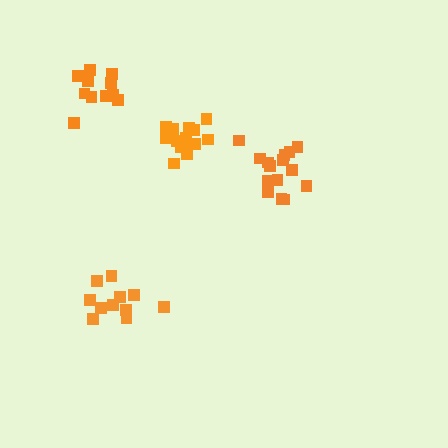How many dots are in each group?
Group 1: 15 dots, Group 2: 11 dots, Group 3: 11 dots, Group 4: 14 dots (51 total).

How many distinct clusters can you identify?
There are 4 distinct clusters.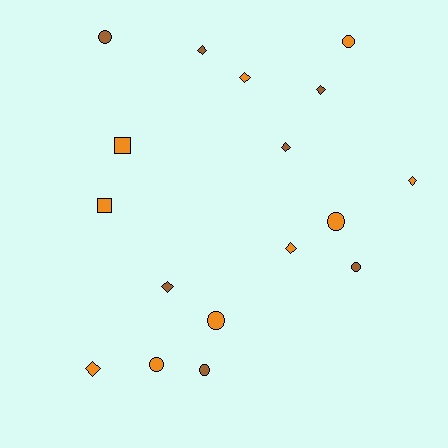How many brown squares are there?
There are no brown squares.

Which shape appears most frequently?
Diamond, with 8 objects.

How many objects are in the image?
There are 17 objects.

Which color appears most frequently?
Orange, with 10 objects.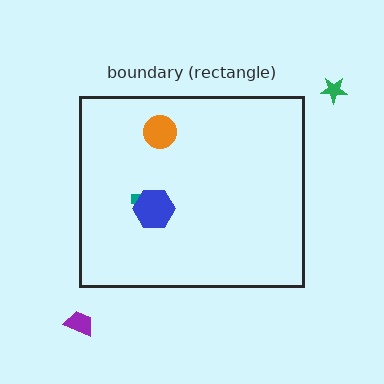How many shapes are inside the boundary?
3 inside, 2 outside.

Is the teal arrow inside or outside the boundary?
Inside.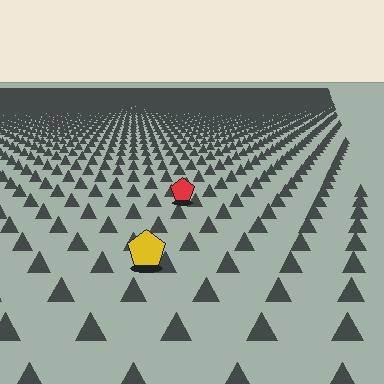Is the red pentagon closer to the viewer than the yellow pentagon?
No. The yellow pentagon is closer — you can tell from the texture gradient: the ground texture is coarser near it.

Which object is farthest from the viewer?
The red pentagon is farthest from the viewer. It appears smaller and the ground texture around it is denser.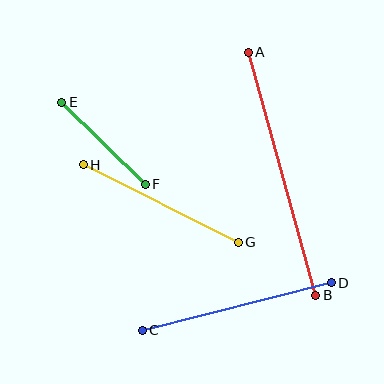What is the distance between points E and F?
The distance is approximately 117 pixels.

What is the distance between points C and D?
The distance is approximately 195 pixels.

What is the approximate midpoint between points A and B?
The midpoint is at approximately (282, 174) pixels.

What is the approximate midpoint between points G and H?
The midpoint is at approximately (161, 203) pixels.